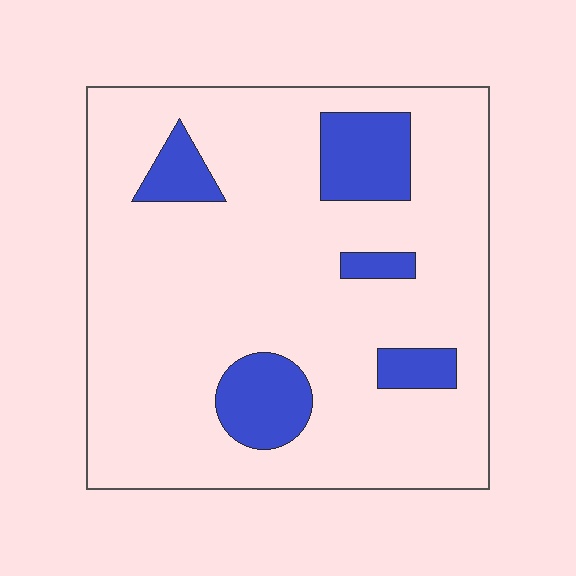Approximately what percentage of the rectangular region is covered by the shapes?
Approximately 15%.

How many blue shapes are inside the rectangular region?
5.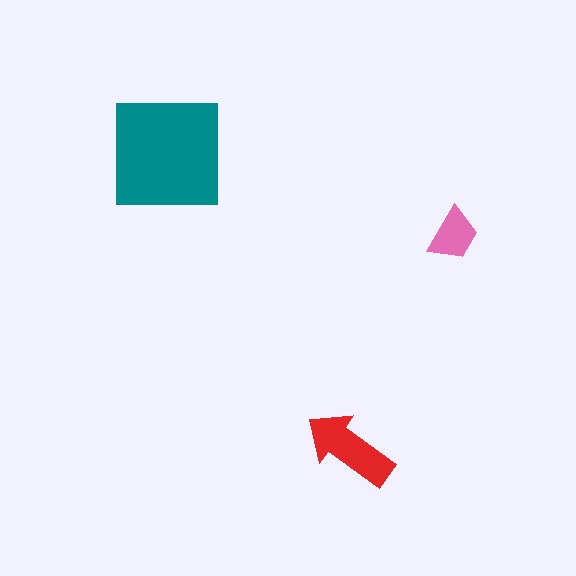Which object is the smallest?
The pink trapezoid.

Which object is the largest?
The teal square.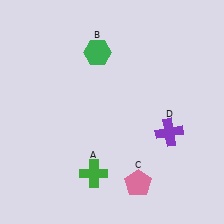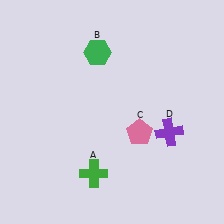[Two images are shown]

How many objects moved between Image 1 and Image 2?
1 object moved between the two images.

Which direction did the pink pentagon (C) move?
The pink pentagon (C) moved up.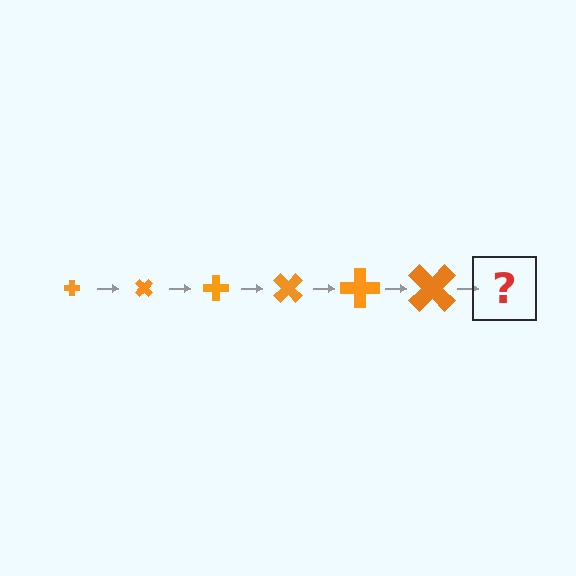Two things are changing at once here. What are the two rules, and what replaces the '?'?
The two rules are that the cross grows larger each step and it rotates 45 degrees each step. The '?' should be a cross, larger than the previous one and rotated 270 degrees from the start.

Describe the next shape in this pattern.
It should be a cross, larger than the previous one and rotated 270 degrees from the start.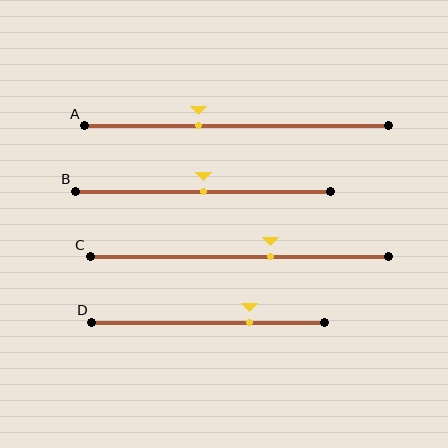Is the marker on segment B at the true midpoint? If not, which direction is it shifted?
Yes, the marker on segment B is at the true midpoint.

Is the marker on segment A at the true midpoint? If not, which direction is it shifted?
No, the marker on segment A is shifted to the left by about 13% of the segment length.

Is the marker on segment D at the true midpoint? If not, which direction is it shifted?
No, the marker on segment D is shifted to the right by about 18% of the segment length.